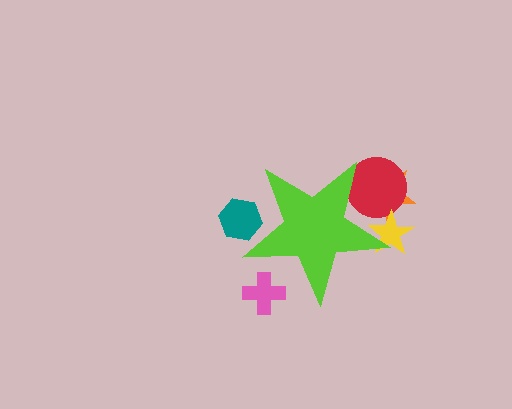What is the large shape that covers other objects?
A lime star.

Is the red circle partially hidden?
Yes, the red circle is partially hidden behind the lime star.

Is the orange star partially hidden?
Yes, the orange star is partially hidden behind the lime star.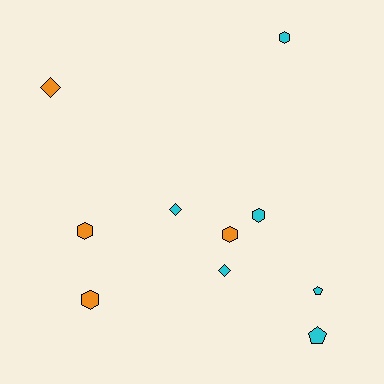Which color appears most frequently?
Cyan, with 6 objects.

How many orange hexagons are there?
There are 3 orange hexagons.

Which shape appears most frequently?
Hexagon, with 5 objects.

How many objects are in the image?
There are 10 objects.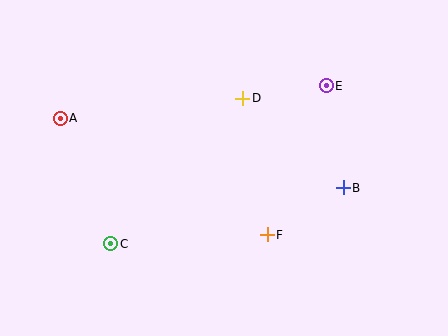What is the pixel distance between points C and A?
The distance between C and A is 135 pixels.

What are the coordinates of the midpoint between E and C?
The midpoint between E and C is at (218, 165).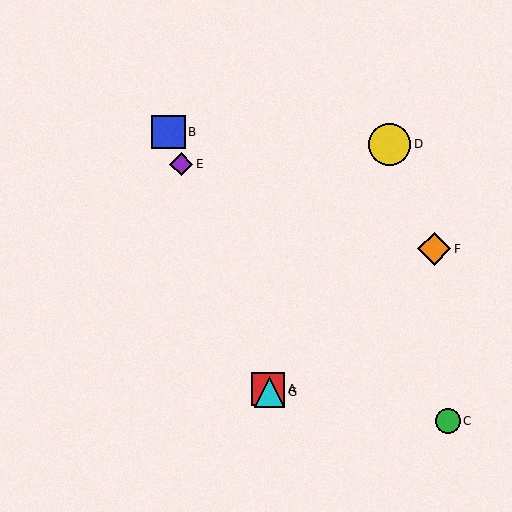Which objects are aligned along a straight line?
Objects A, B, E, G are aligned along a straight line.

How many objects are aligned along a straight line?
4 objects (A, B, E, G) are aligned along a straight line.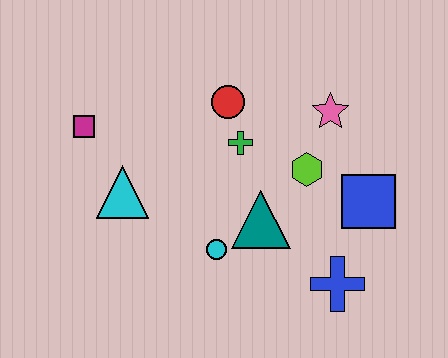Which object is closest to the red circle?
The green cross is closest to the red circle.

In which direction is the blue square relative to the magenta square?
The blue square is to the right of the magenta square.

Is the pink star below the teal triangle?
No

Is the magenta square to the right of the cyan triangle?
No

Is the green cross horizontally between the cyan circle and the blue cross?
Yes